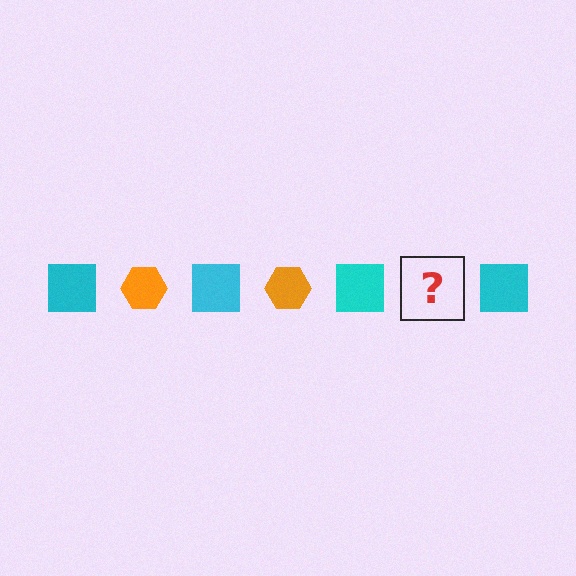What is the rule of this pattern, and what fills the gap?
The rule is that the pattern alternates between cyan square and orange hexagon. The gap should be filled with an orange hexagon.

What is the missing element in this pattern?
The missing element is an orange hexagon.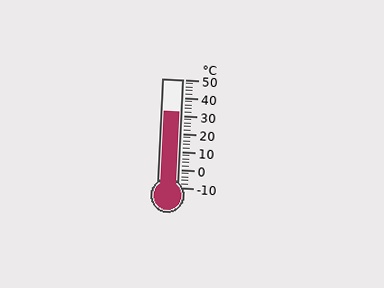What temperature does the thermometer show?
The thermometer shows approximately 32°C.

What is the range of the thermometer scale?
The thermometer scale ranges from -10°C to 50°C.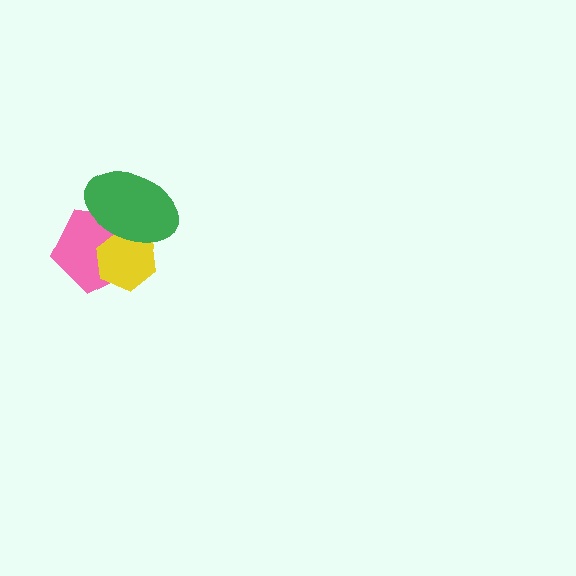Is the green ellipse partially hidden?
No, no other shape covers it.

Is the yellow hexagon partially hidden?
Yes, it is partially covered by another shape.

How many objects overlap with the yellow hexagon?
2 objects overlap with the yellow hexagon.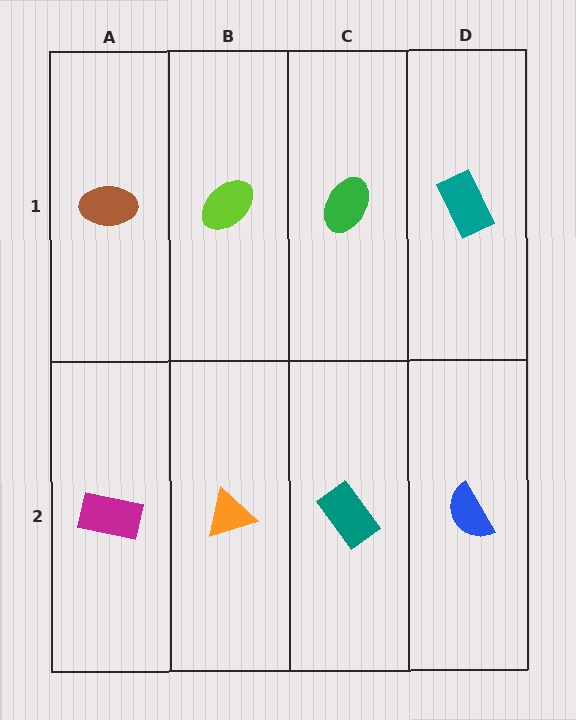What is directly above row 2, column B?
A lime ellipse.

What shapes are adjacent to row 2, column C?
A green ellipse (row 1, column C), an orange triangle (row 2, column B), a blue semicircle (row 2, column D).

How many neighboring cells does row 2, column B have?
3.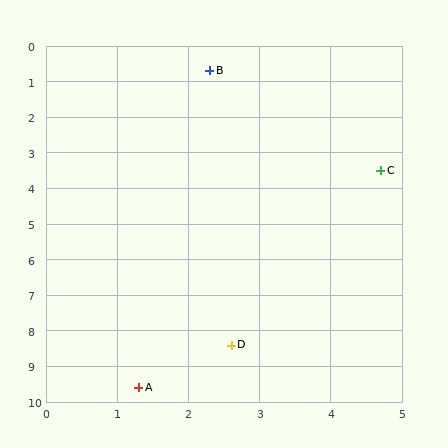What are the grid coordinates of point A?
Point A is at approximately (1.3, 9.6).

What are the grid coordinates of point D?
Point D is at approximately (2.6, 8.4).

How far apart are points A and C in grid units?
Points A and C are about 7.0 grid units apart.